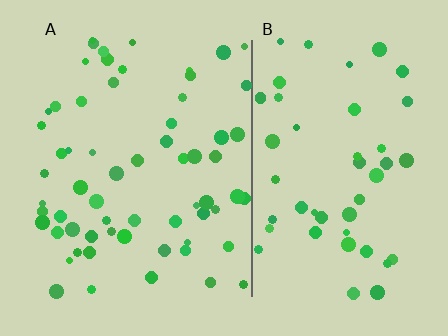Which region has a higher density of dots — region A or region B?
A (the left).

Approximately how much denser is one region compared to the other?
Approximately 1.3× — region A over region B.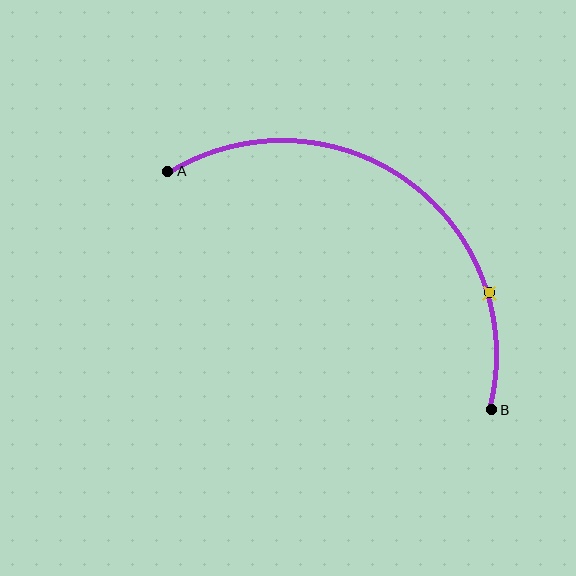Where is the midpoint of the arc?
The arc midpoint is the point on the curve farthest from the straight line joining A and B. It sits above and to the right of that line.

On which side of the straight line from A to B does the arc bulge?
The arc bulges above and to the right of the straight line connecting A and B.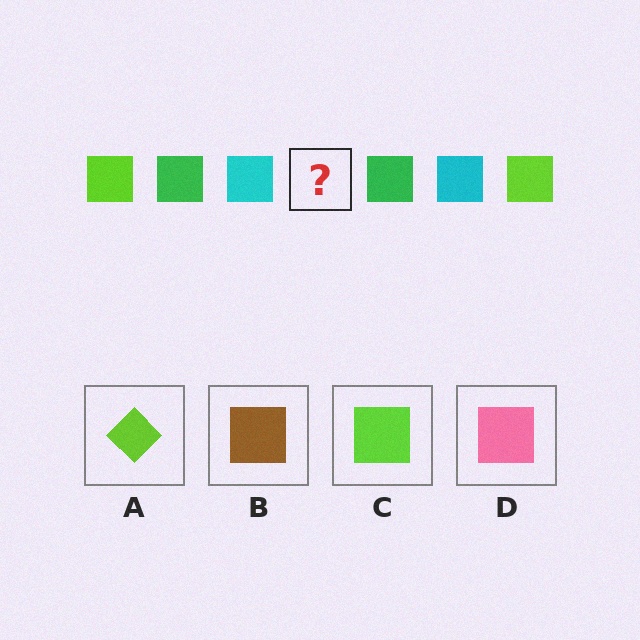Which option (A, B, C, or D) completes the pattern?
C.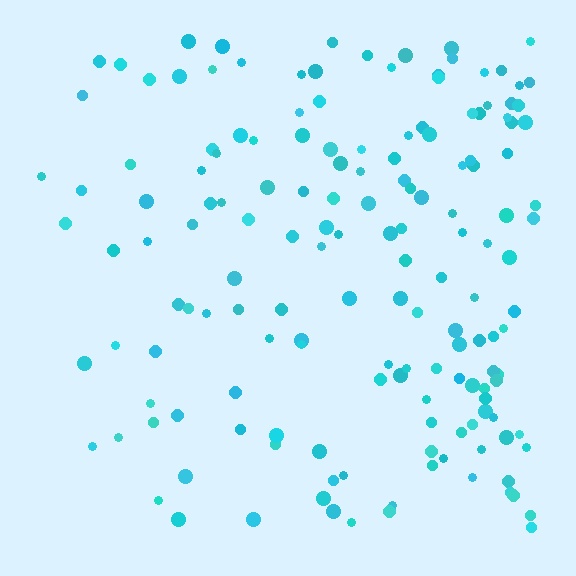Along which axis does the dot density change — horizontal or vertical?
Horizontal.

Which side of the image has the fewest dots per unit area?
The left.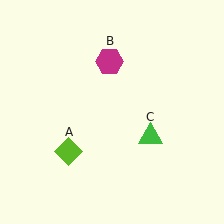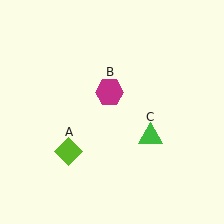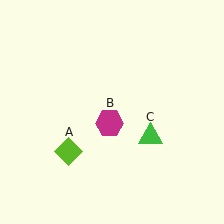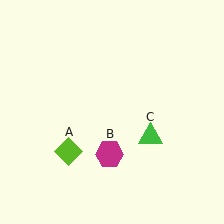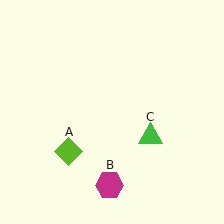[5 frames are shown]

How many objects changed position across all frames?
1 object changed position: magenta hexagon (object B).